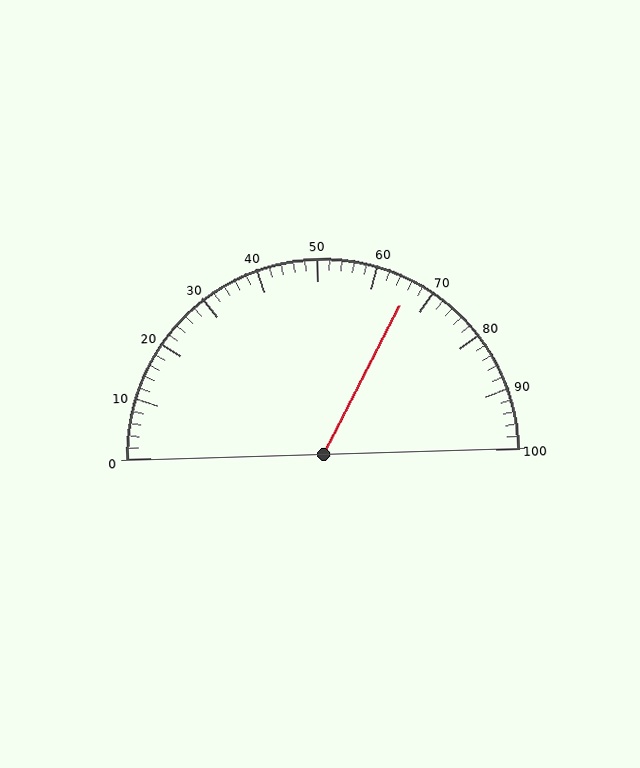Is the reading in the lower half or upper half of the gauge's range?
The reading is in the upper half of the range (0 to 100).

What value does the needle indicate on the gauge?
The needle indicates approximately 66.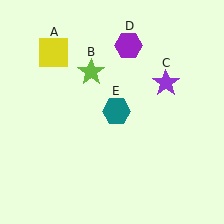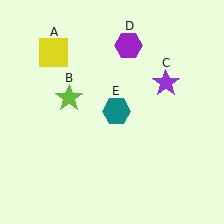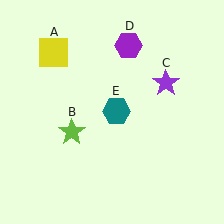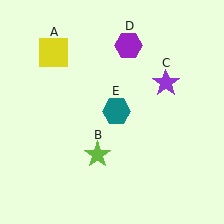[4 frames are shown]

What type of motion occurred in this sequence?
The lime star (object B) rotated counterclockwise around the center of the scene.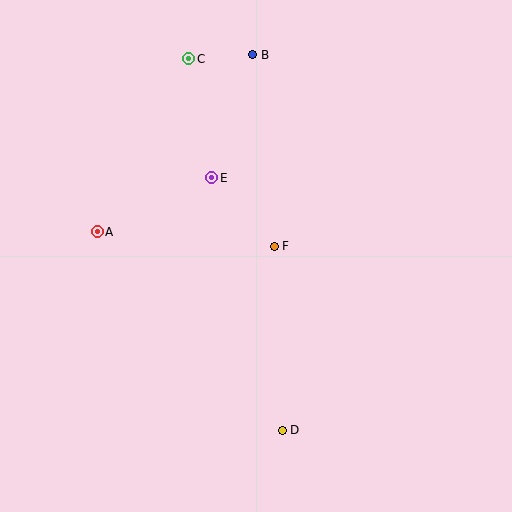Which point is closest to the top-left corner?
Point C is closest to the top-left corner.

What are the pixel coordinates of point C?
Point C is at (189, 59).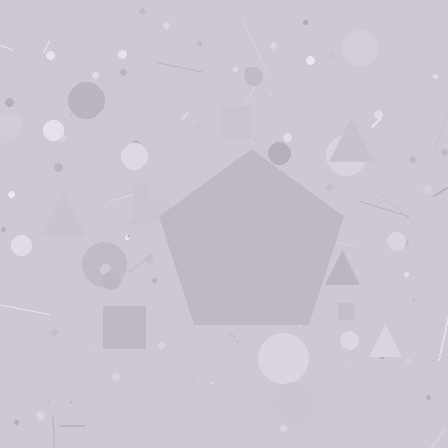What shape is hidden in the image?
A pentagon is hidden in the image.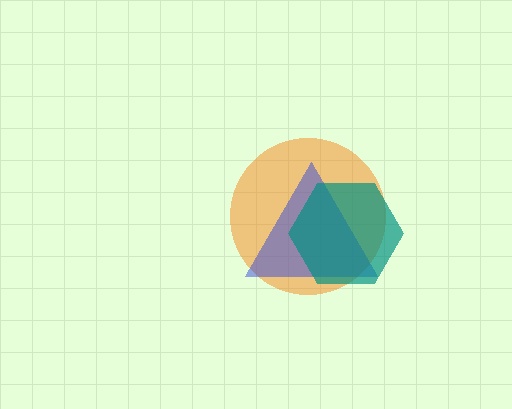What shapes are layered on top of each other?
The layered shapes are: an orange circle, a blue triangle, a teal hexagon.